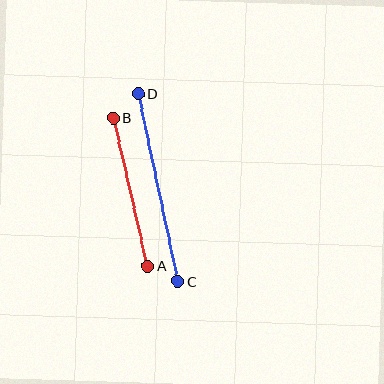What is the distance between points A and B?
The distance is approximately 152 pixels.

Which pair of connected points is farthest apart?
Points C and D are farthest apart.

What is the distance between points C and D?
The distance is approximately 192 pixels.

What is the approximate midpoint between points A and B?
The midpoint is at approximately (130, 192) pixels.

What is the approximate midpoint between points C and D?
The midpoint is at approximately (158, 187) pixels.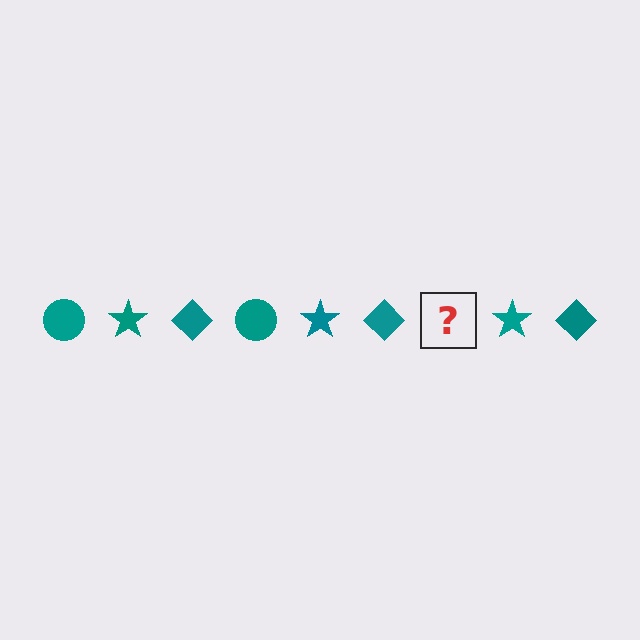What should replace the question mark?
The question mark should be replaced with a teal circle.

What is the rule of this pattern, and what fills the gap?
The rule is that the pattern cycles through circle, star, diamond shapes in teal. The gap should be filled with a teal circle.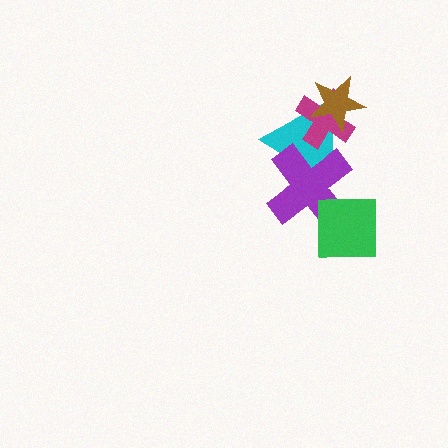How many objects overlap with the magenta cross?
2 objects overlap with the magenta cross.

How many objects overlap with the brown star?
2 objects overlap with the brown star.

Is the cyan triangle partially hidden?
Yes, it is partially covered by another shape.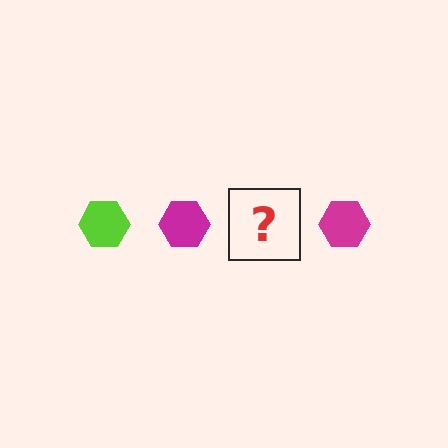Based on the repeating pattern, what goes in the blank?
The blank should be a lime hexagon.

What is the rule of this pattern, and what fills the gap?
The rule is that the pattern cycles through lime, magenta hexagons. The gap should be filled with a lime hexagon.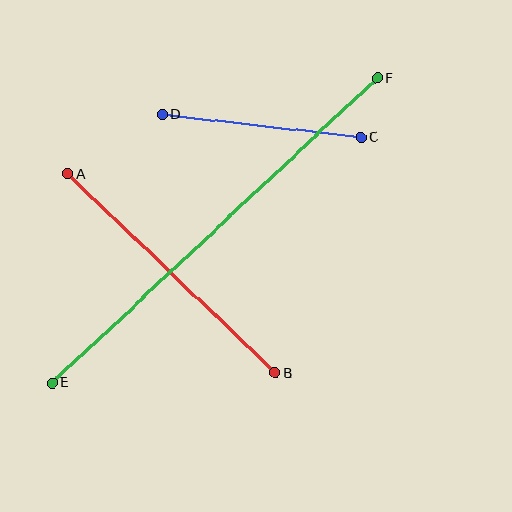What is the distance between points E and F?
The distance is approximately 446 pixels.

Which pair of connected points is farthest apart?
Points E and F are farthest apart.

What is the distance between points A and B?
The distance is approximately 287 pixels.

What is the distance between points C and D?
The distance is approximately 200 pixels.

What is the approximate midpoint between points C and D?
The midpoint is at approximately (262, 126) pixels.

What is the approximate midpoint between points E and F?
The midpoint is at approximately (214, 231) pixels.